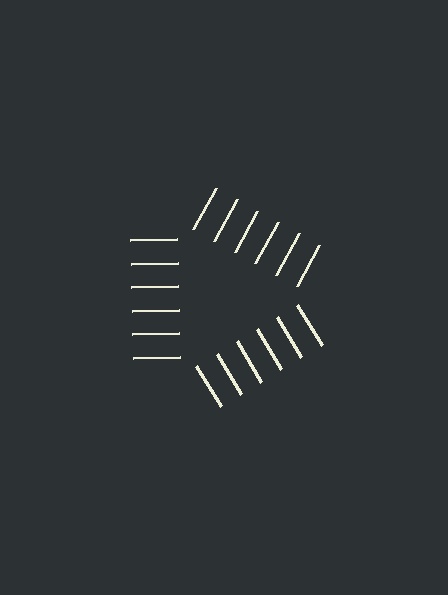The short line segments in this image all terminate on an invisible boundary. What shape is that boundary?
An illusory triangle — the line segments terminate on its edges but no continuous stroke is drawn.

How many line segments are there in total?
18 — 6 along each of the 3 edges.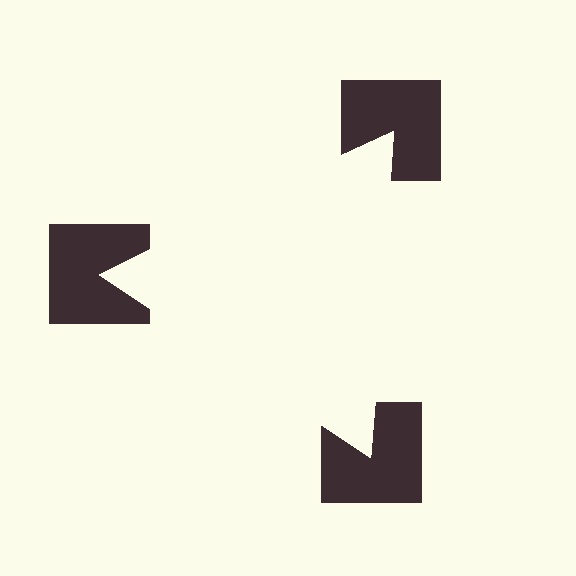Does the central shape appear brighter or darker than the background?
It typically appears slightly brighter than the background, even though no actual brightness change is drawn.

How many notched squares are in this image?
There are 3 — one at each vertex of the illusory triangle.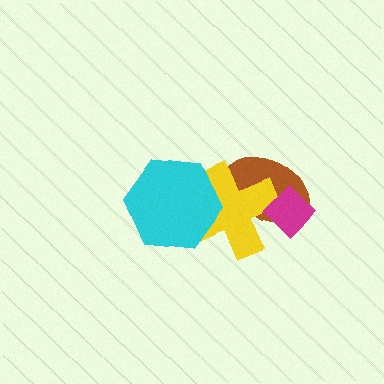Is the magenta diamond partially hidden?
No, no other shape covers it.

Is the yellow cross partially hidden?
Yes, it is partially covered by another shape.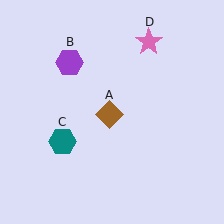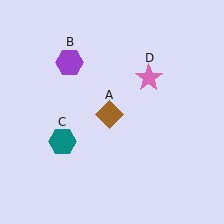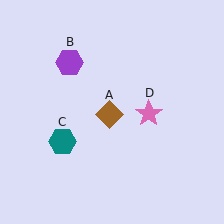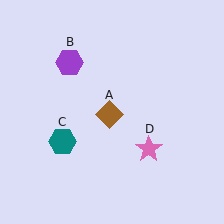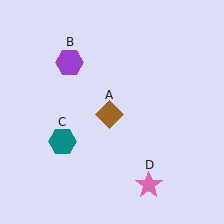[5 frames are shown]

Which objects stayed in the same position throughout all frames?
Brown diamond (object A) and purple hexagon (object B) and teal hexagon (object C) remained stationary.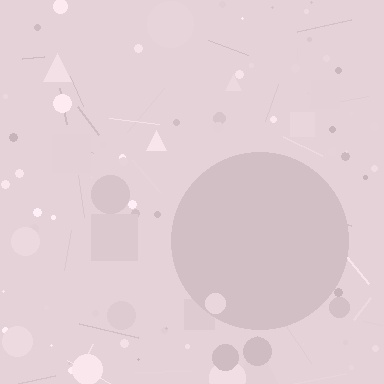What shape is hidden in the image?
A circle is hidden in the image.